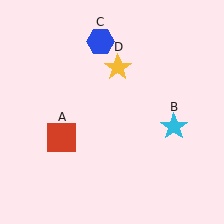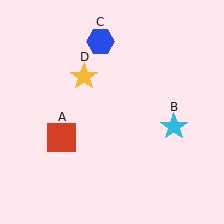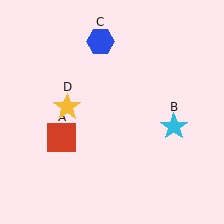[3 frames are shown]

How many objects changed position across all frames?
1 object changed position: yellow star (object D).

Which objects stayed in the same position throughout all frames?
Red square (object A) and cyan star (object B) and blue hexagon (object C) remained stationary.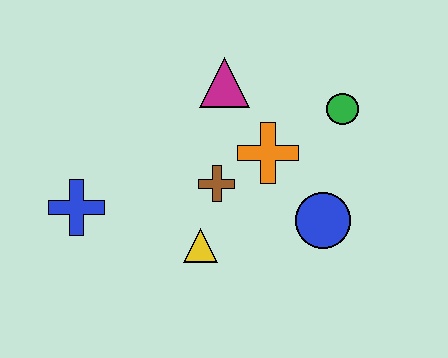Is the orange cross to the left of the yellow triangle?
No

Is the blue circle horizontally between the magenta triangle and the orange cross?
No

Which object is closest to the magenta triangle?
The orange cross is closest to the magenta triangle.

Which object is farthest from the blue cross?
The green circle is farthest from the blue cross.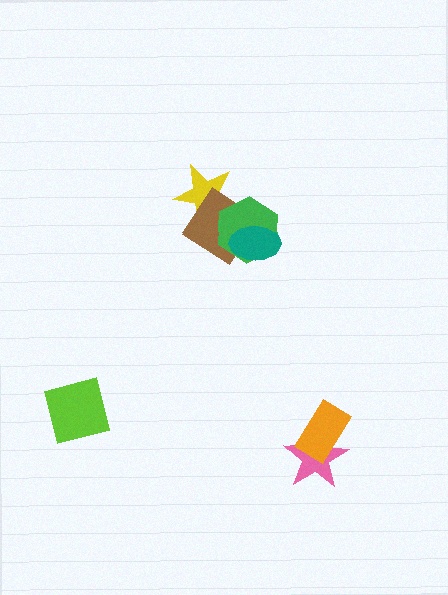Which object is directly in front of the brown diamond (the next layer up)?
The green hexagon is directly in front of the brown diamond.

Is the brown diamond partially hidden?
Yes, it is partially covered by another shape.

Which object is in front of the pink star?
The orange rectangle is in front of the pink star.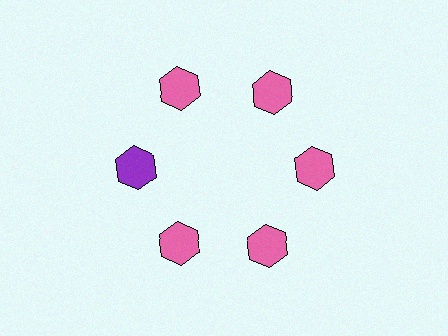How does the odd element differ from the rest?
It has a different color: purple instead of pink.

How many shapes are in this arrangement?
There are 6 shapes arranged in a ring pattern.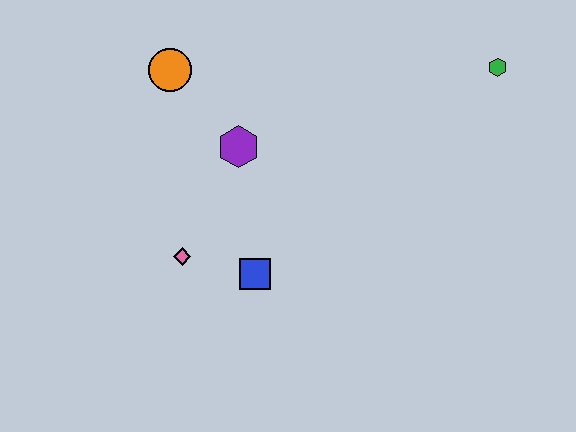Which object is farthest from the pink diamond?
The green hexagon is farthest from the pink diamond.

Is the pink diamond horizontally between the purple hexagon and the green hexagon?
No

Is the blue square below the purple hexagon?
Yes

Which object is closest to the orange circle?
The purple hexagon is closest to the orange circle.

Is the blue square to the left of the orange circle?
No